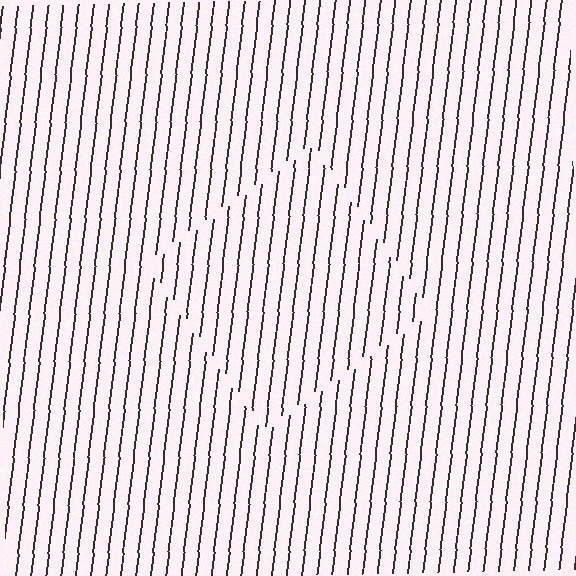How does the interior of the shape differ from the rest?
The interior of the shape contains the same grating, shifted by half a period — the contour is defined by the phase discontinuity where line-ends from the inner and outer gratings abut.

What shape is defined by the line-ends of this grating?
An illusory square. The interior of the shape contains the same grating, shifted by half a period — the contour is defined by the phase discontinuity where line-ends from the inner and outer gratings abut.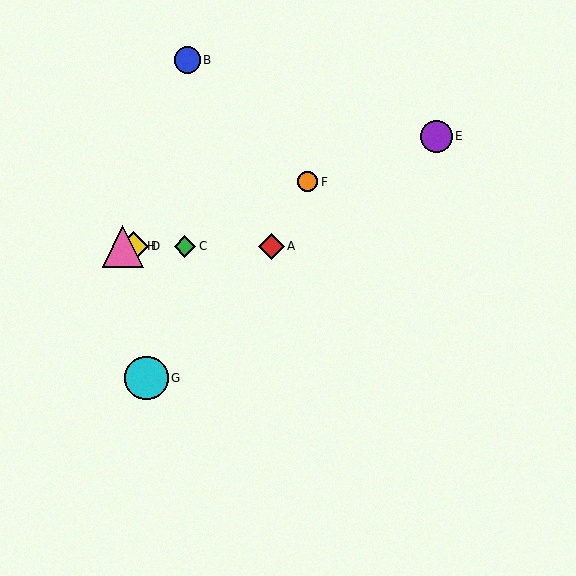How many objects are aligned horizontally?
4 objects (A, C, D, H) are aligned horizontally.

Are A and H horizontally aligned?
Yes, both are at y≈246.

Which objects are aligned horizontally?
Objects A, C, D, H are aligned horizontally.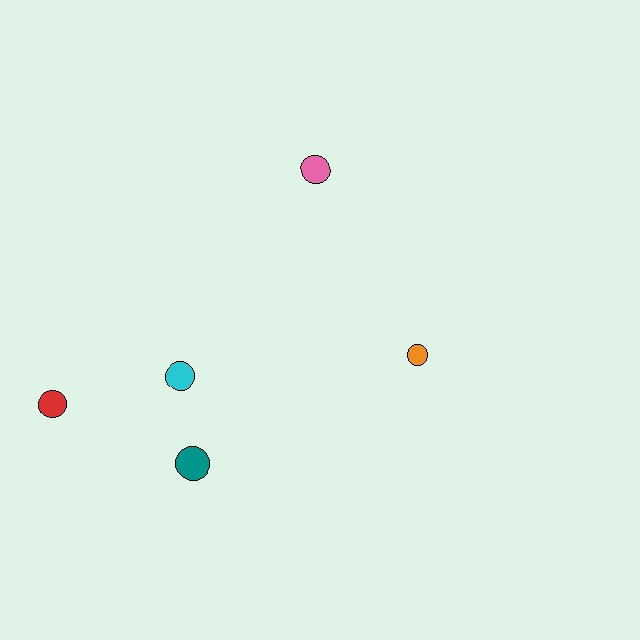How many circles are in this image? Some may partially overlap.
There are 5 circles.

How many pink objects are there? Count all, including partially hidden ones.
There is 1 pink object.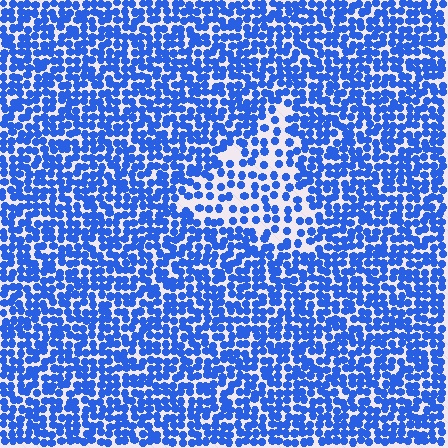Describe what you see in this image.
The image contains small blue elements arranged at two different densities. A triangle-shaped region is visible where the elements are less densely packed than the surrounding area.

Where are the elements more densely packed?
The elements are more densely packed outside the triangle boundary.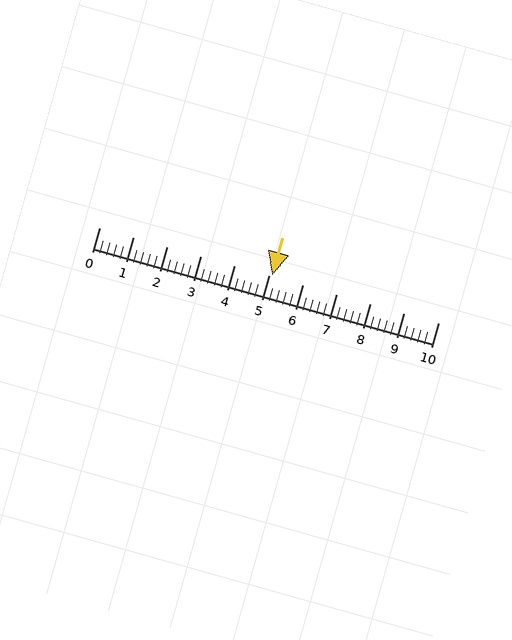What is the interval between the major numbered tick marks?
The major tick marks are spaced 1 units apart.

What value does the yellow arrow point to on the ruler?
The yellow arrow points to approximately 5.1.